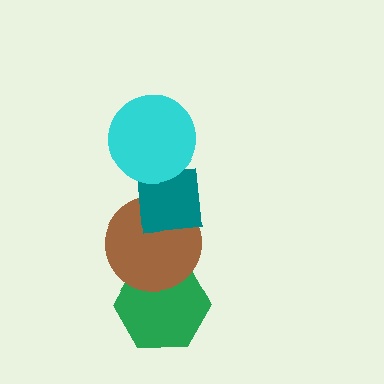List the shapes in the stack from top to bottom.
From top to bottom: the cyan circle, the teal square, the brown circle, the green hexagon.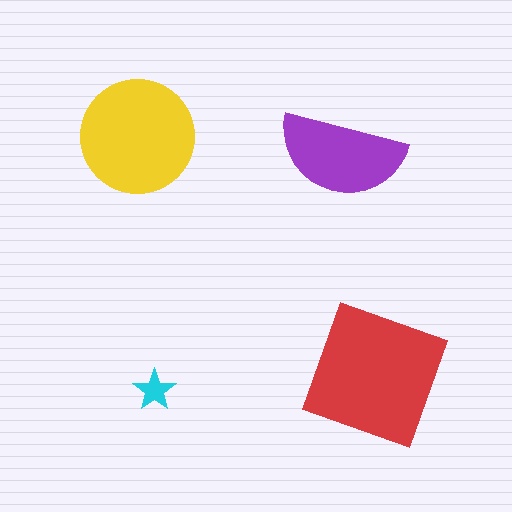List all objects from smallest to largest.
The cyan star, the purple semicircle, the yellow circle, the red square.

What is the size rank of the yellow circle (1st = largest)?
2nd.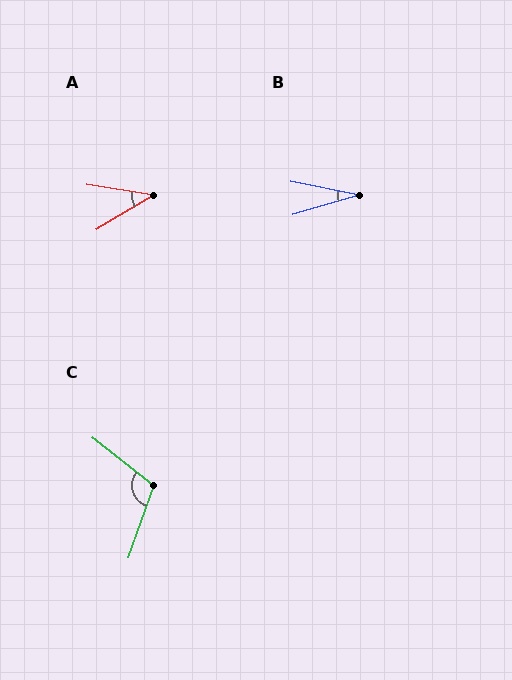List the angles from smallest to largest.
B (28°), A (40°), C (109°).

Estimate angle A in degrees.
Approximately 40 degrees.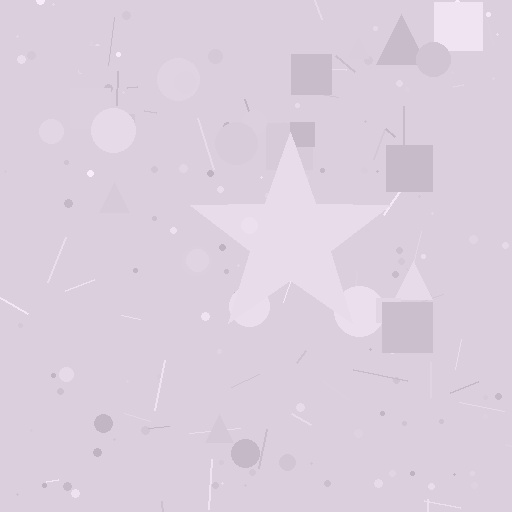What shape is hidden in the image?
A star is hidden in the image.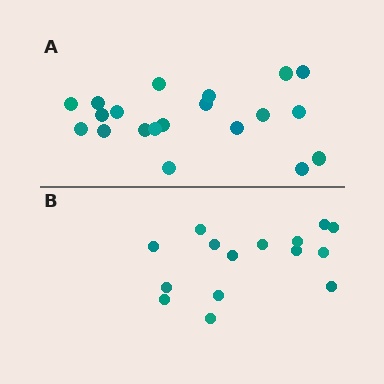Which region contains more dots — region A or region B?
Region A (the top region) has more dots.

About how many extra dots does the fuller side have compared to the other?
Region A has about 5 more dots than region B.